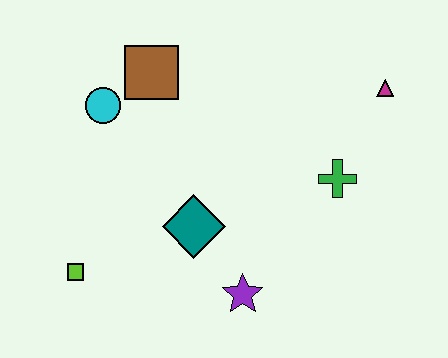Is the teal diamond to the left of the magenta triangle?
Yes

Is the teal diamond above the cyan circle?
No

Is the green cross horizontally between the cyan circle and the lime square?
No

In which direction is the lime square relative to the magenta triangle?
The lime square is to the left of the magenta triangle.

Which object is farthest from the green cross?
The lime square is farthest from the green cross.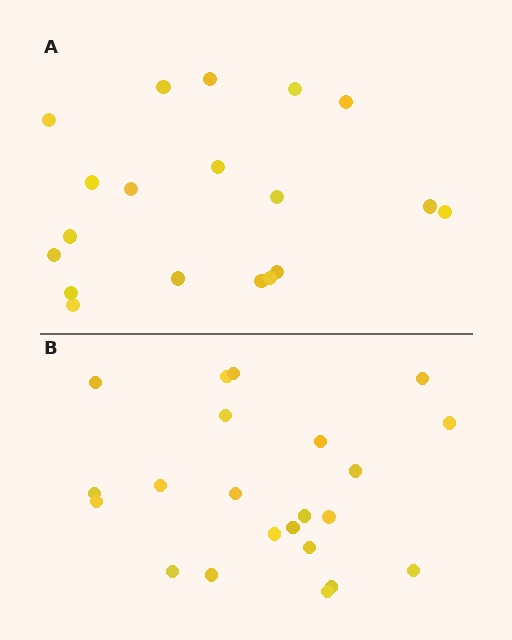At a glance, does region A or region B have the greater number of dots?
Region B (the bottom region) has more dots.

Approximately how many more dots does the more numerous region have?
Region B has just a few more — roughly 2 or 3 more dots than region A.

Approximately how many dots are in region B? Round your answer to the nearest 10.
About 20 dots. (The exact count is 22, which rounds to 20.)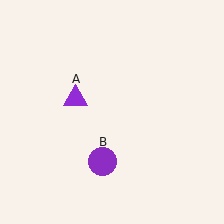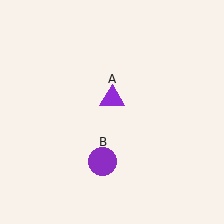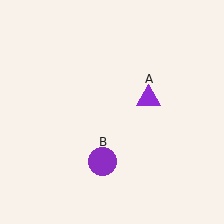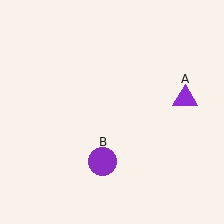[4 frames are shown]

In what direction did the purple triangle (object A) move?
The purple triangle (object A) moved right.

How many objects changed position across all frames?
1 object changed position: purple triangle (object A).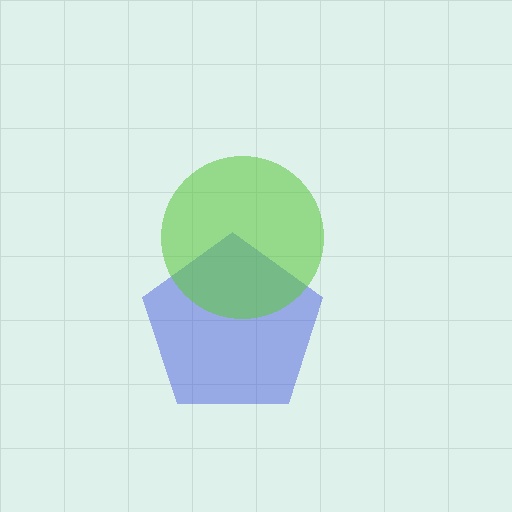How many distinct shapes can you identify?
There are 2 distinct shapes: a blue pentagon, a lime circle.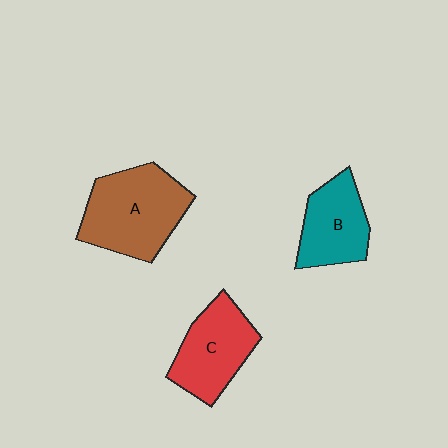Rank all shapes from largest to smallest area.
From largest to smallest: A (brown), C (red), B (teal).